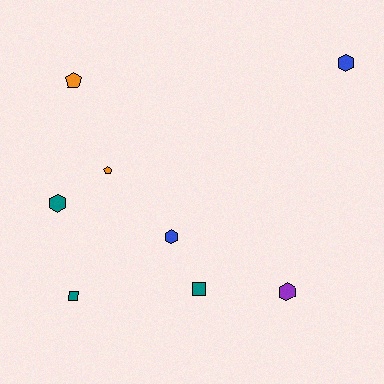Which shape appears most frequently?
Hexagon, with 4 objects.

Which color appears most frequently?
Teal, with 3 objects.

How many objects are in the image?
There are 8 objects.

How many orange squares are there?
There are no orange squares.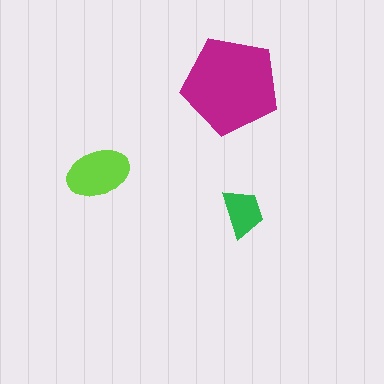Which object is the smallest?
The green trapezoid.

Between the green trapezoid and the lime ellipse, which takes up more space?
The lime ellipse.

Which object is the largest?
The magenta pentagon.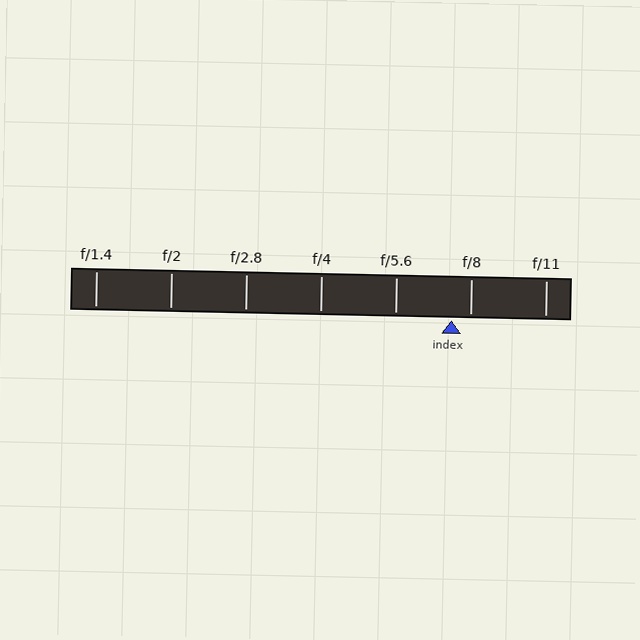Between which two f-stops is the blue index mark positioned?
The index mark is between f/5.6 and f/8.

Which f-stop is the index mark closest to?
The index mark is closest to f/8.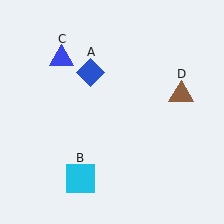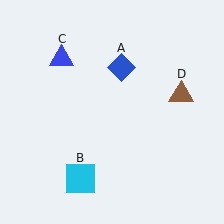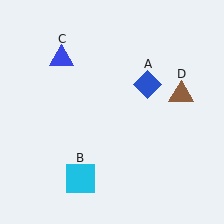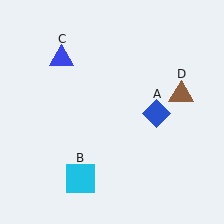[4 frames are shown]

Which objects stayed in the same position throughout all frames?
Cyan square (object B) and blue triangle (object C) and brown triangle (object D) remained stationary.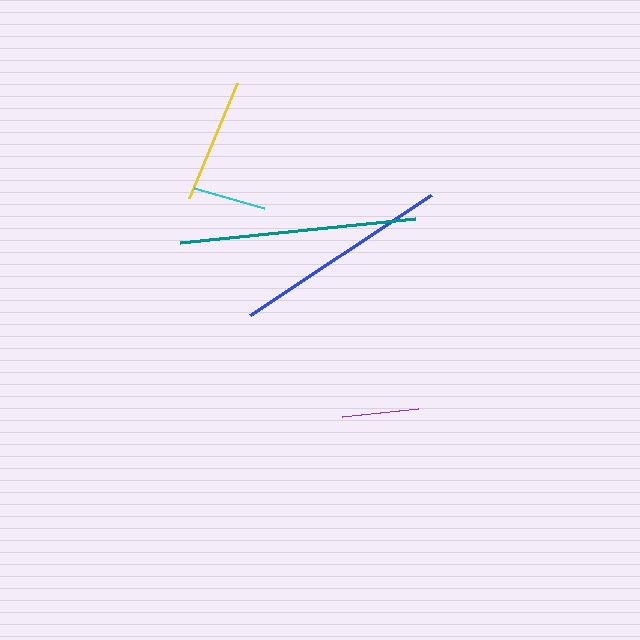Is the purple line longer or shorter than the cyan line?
The purple line is longer than the cyan line.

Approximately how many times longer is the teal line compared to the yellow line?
The teal line is approximately 1.9 times the length of the yellow line.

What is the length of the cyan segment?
The cyan segment is approximately 72 pixels long.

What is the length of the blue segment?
The blue segment is approximately 217 pixels long.